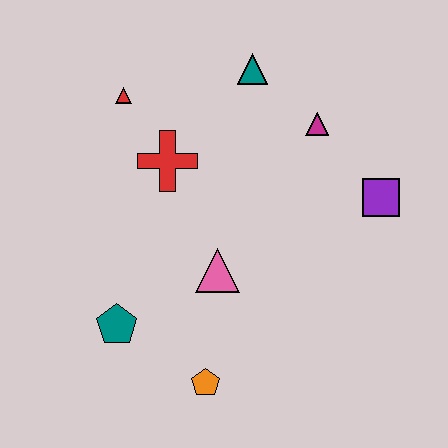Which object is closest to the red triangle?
The red cross is closest to the red triangle.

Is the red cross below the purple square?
No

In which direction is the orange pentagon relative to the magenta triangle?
The orange pentagon is below the magenta triangle.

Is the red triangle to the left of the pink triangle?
Yes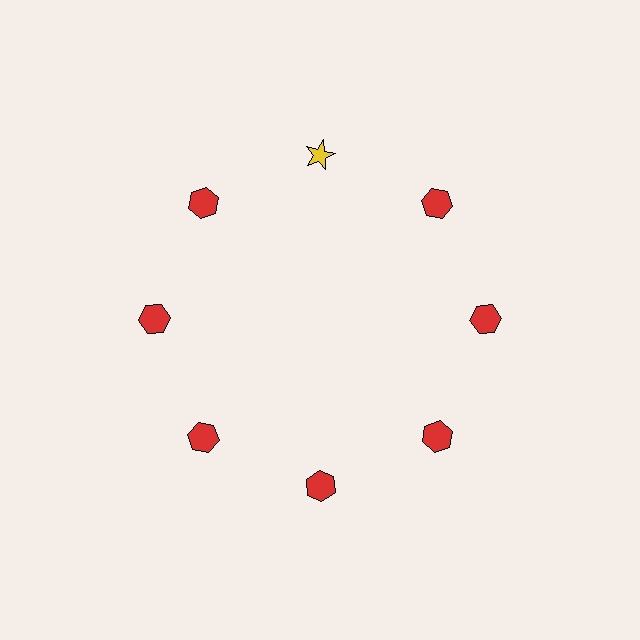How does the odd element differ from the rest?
It differs in both color (yellow instead of red) and shape (star instead of hexagon).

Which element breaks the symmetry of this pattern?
The yellow star at roughly the 12 o'clock position breaks the symmetry. All other shapes are red hexagons.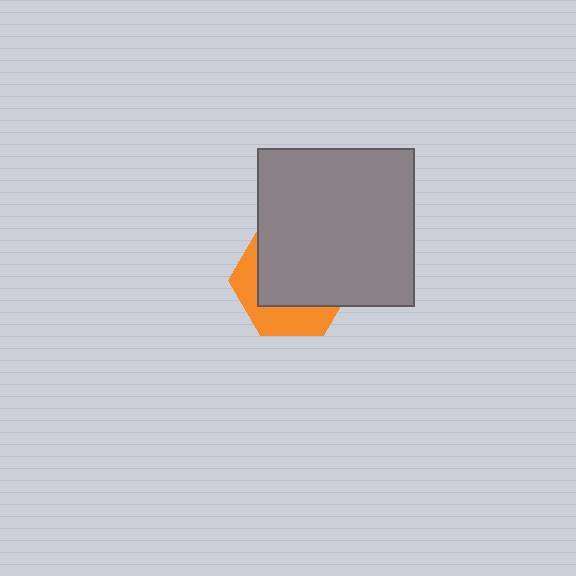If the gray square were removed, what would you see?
You would see the complete orange hexagon.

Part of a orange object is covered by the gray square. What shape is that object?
It is a hexagon.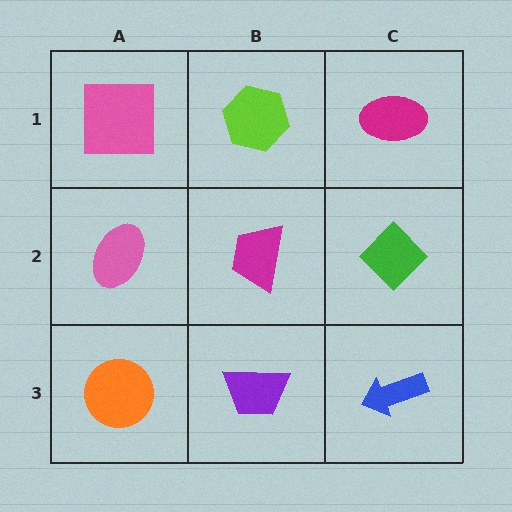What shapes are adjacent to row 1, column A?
A pink ellipse (row 2, column A), a lime hexagon (row 1, column B).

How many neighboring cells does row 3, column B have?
3.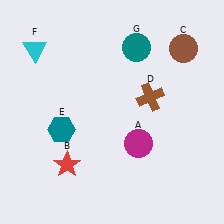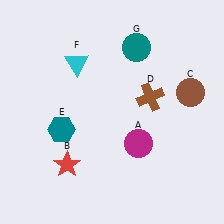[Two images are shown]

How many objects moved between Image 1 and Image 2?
2 objects moved between the two images.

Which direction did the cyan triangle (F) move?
The cyan triangle (F) moved right.